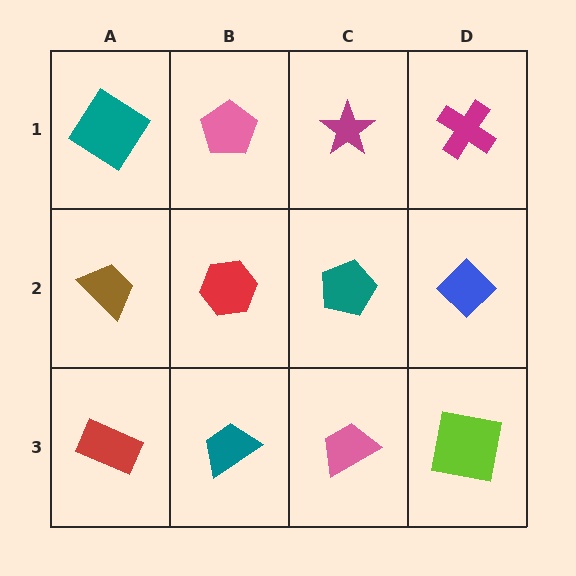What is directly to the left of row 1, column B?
A teal diamond.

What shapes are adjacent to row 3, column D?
A blue diamond (row 2, column D), a pink trapezoid (row 3, column C).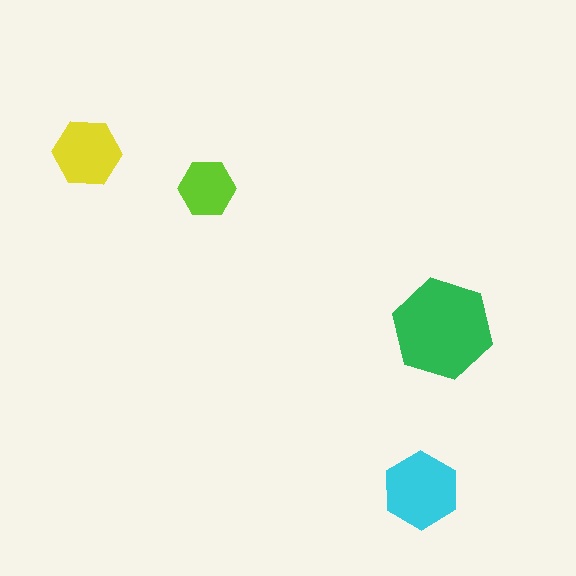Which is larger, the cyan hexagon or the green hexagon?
The green one.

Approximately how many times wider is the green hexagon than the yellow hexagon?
About 1.5 times wider.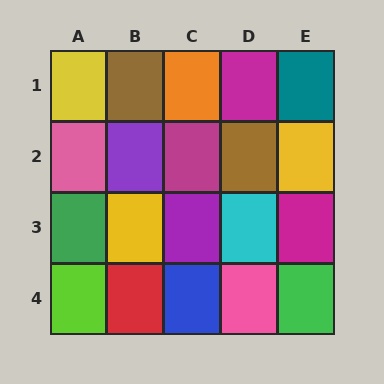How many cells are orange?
1 cell is orange.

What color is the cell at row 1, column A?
Yellow.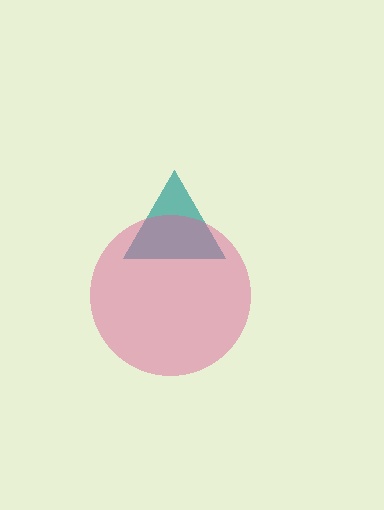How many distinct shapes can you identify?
There are 2 distinct shapes: a teal triangle, a pink circle.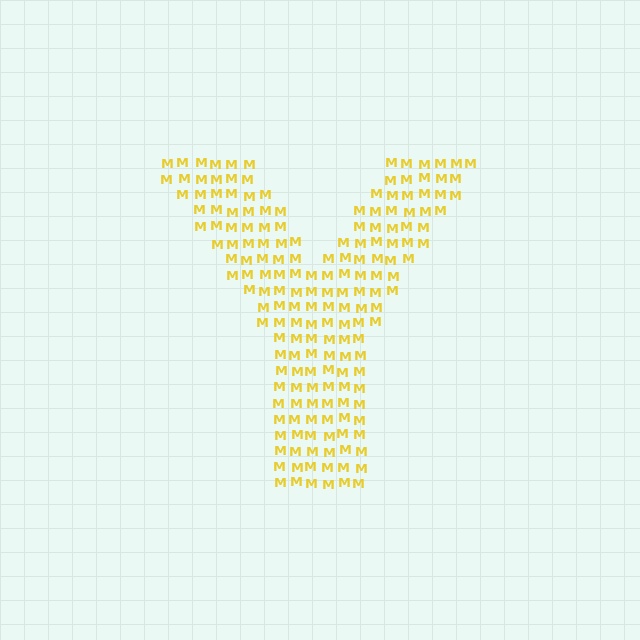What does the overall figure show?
The overall figure shows the letter Y.